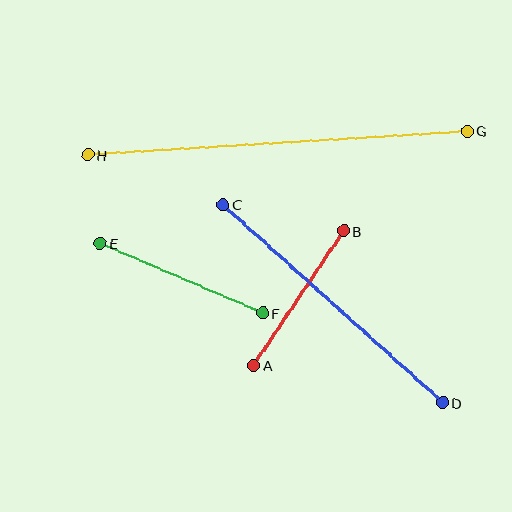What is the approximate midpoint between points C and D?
The midpoint is at approximately (333, 304) pixels.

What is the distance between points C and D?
The distance is approximately 295 pixels.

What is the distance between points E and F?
The distance is approximately 177 pixels.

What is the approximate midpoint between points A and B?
The midpoint is at approximately (299, 298) pixels.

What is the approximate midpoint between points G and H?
The midpoint is at approximately (278, 143) pixels.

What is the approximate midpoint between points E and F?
The midpoint is at approximately (181, 278) pixels.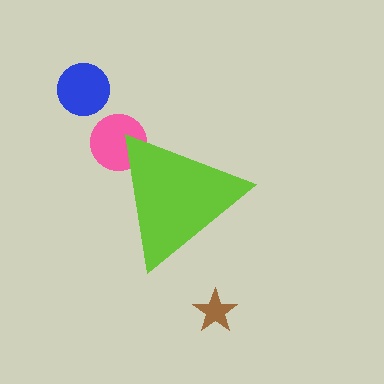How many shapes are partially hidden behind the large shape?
1 shape is partially hidden.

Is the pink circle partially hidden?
Yes, the pink circle is partially hidden behind the lime triangle.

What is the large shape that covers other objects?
A lime triangle.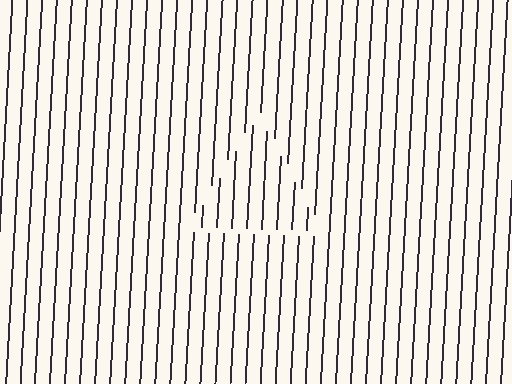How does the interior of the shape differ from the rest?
The interior of the shape contains the same grating, shifted by half a period — the contour is defined by the phase discontinuity where line-ends from the inner and outer gratings abut.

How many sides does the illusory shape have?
3 sides — the line-ends trace a triangle.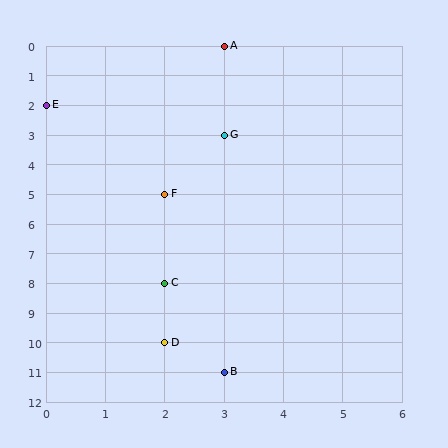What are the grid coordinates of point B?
Point B is at grid coordinates (3, 11).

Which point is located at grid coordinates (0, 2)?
Point E is at (0, 2).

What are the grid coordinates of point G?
Point G is at grid coordinates (3, 3).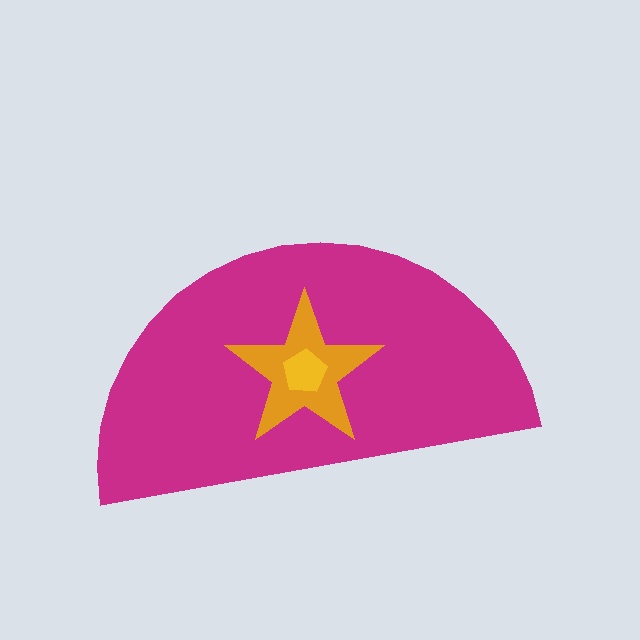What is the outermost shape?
The magenta semicircle.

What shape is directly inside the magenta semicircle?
The orange star.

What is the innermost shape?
The yellow pentagon.